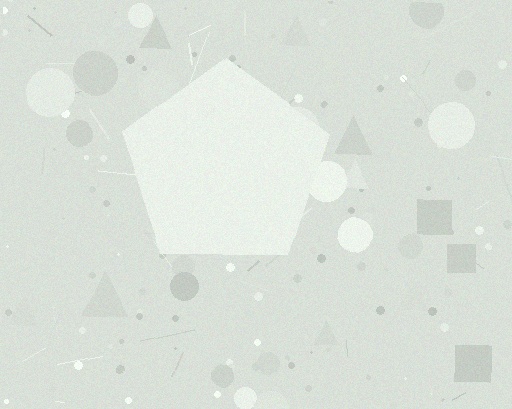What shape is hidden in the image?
A pentagon is hidden in the image.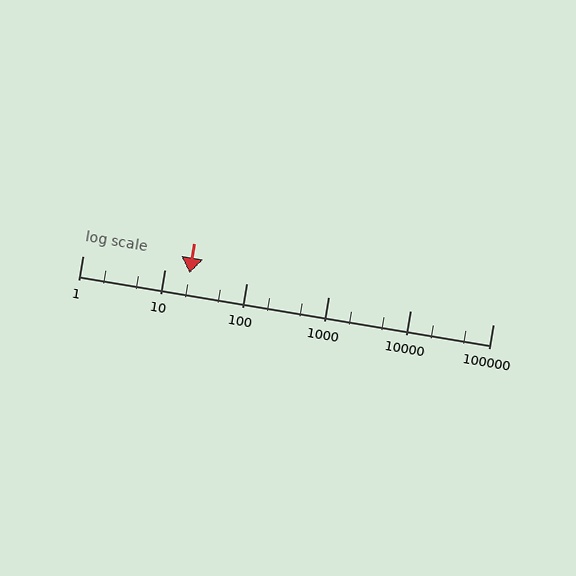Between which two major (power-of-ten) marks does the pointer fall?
The pointer is between 10 and 100.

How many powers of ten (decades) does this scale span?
The scale spans 5 decades, from 1 to 100000.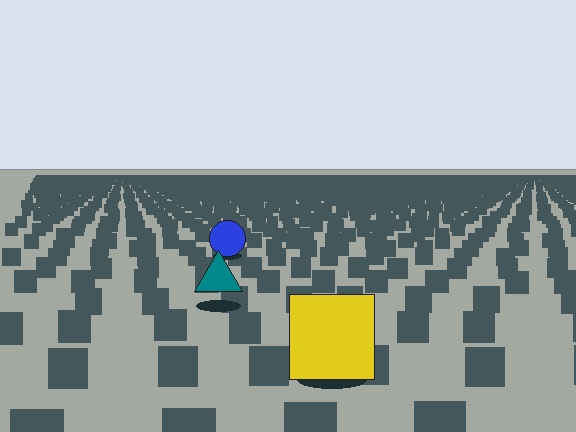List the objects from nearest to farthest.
From nearest to farthest: the yellow square, the teal triangle, the blue circle.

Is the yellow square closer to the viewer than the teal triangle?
Yes. The yellow square is closer — you can tell from the texture gradient: the ground texture is coarser near it.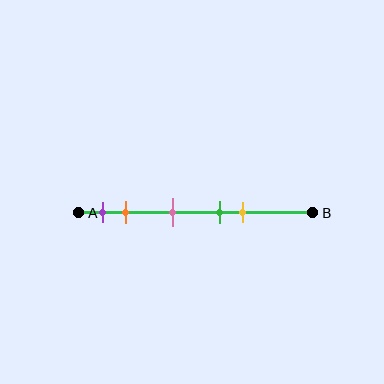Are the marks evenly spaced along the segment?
No, the marks are not evenly spaced.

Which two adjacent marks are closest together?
The green and yellow marks are the closest adjacent pair.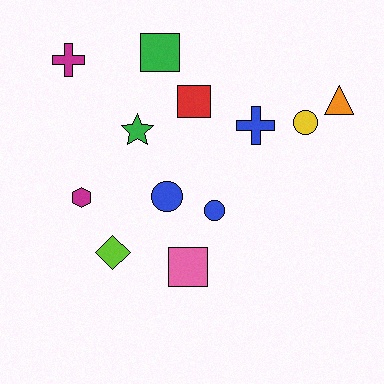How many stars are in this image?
There is 1 star.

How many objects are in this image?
There are 12 objects.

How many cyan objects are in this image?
There are no cyan objects.